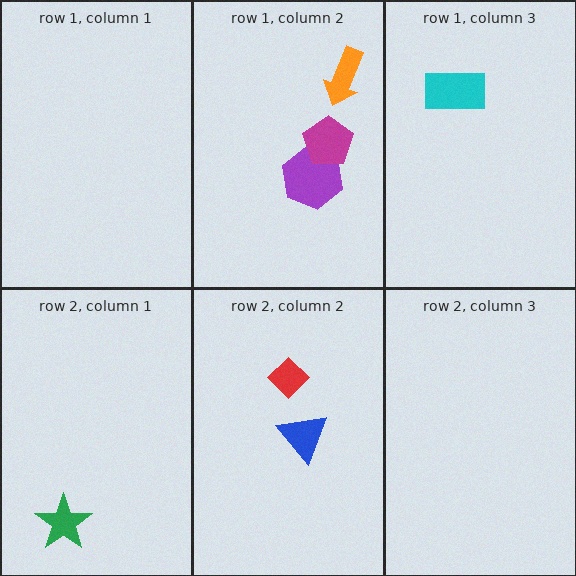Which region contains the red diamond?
The row 2, column 2 region.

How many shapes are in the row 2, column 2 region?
2.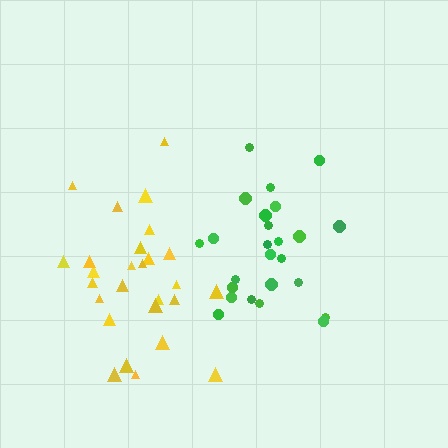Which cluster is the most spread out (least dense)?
Yellow.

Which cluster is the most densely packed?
Green.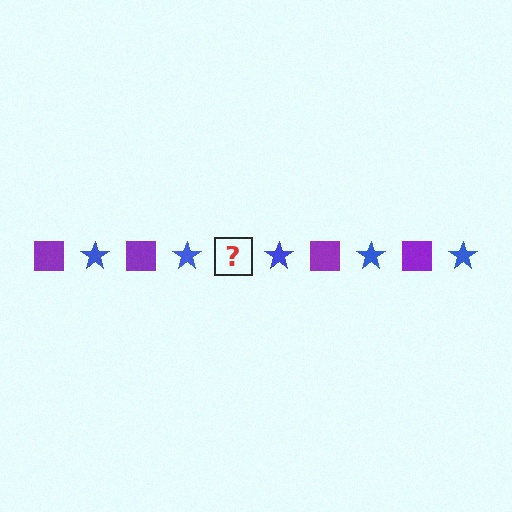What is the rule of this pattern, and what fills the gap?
The rule is that the pattern alternates between purple square and blue star. The gap should be filled with a purple square.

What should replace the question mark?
The question mark should be replaced with a purple square.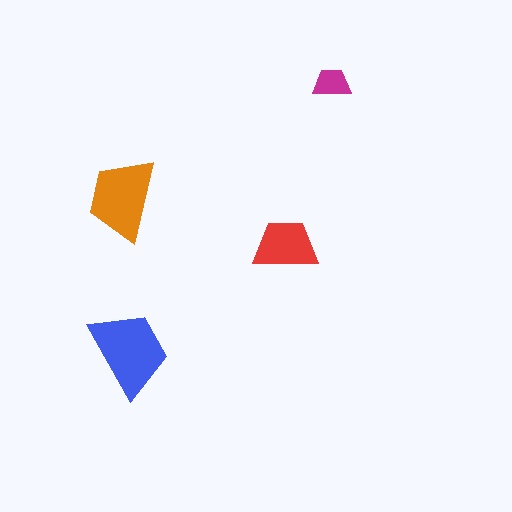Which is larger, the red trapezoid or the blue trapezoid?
The blue one.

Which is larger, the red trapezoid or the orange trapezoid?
The orange one.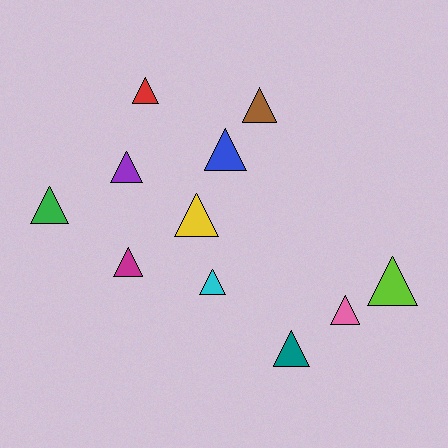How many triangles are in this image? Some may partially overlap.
There are 11 triangles.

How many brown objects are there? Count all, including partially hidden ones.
There is 1 brown object.